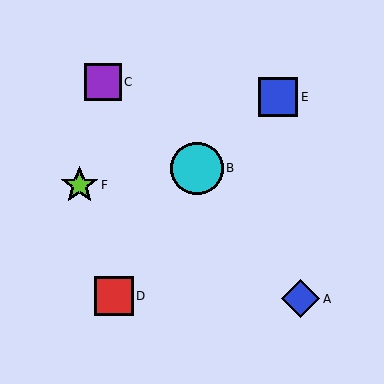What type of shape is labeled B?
Shape B is a cyan circle.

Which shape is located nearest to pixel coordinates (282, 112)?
The blue square (labeled E) at (278, 97) is nearest to that location.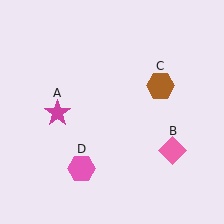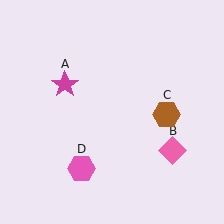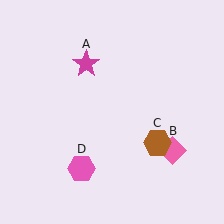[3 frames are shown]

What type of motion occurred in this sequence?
The magenta star (object A), brown hexagon (object C) rotated clockwise around the center of the scene.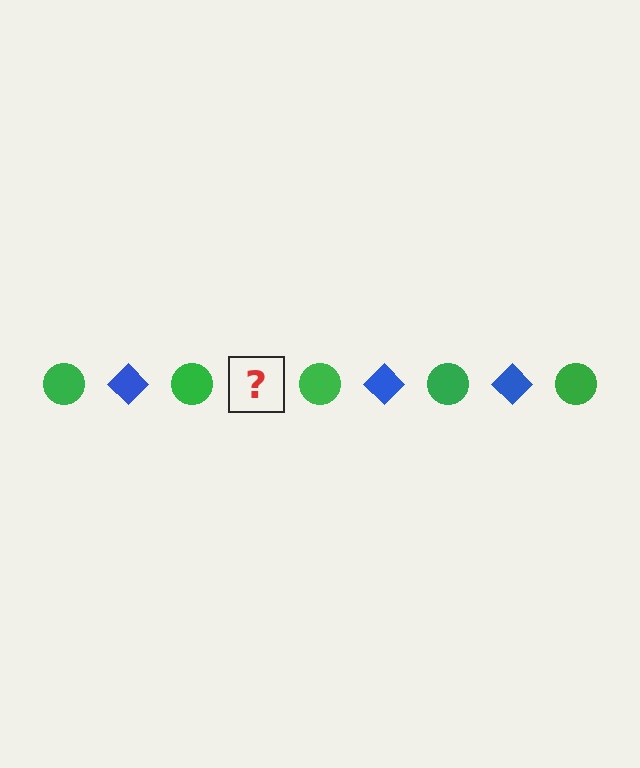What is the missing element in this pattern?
The missing element is a blue diamond.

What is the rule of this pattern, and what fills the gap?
The rule is that the pattern alternates between green circle and blue diamond. The gap should be filled with a blue diamond.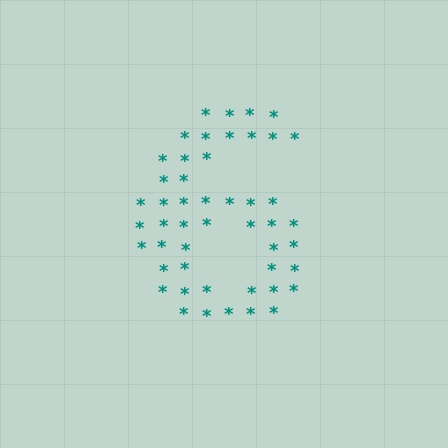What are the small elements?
The small elements are asterisks.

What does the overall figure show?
The overall figure shows the digit 6.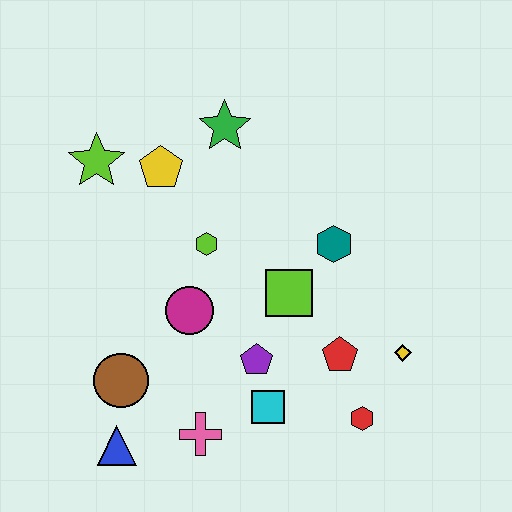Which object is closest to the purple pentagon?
The cyan square is closest to the purple pentagon.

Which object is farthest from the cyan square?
The lime star is farthest from the cyan square.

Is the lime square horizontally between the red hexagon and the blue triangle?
Yes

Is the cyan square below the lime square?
Yes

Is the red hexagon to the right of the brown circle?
Yes